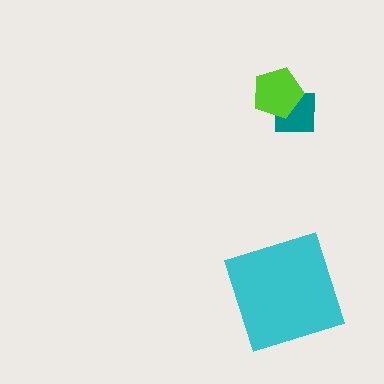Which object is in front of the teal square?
The lime pentagon is in front of the teal square.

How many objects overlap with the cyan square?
0 objects overlap with the cyan square.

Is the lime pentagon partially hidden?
No, no other shape covers it.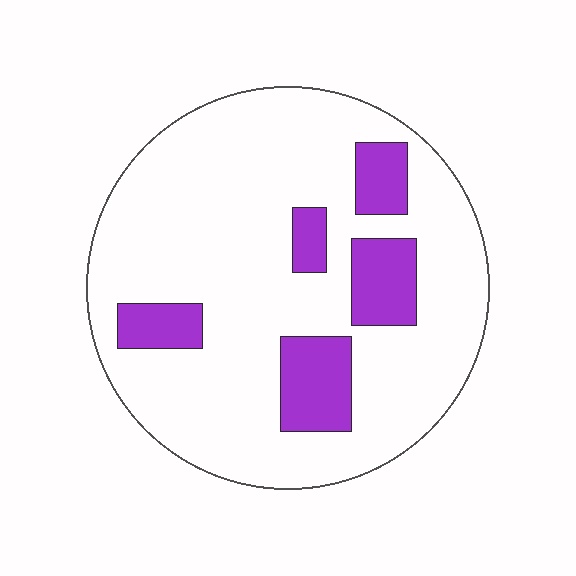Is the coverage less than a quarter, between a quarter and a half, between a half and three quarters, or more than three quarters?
Less than a quarter.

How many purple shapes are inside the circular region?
5.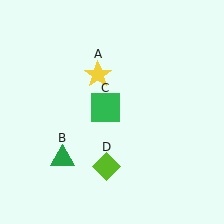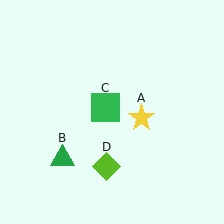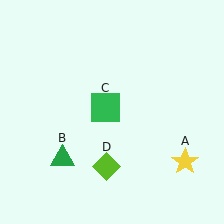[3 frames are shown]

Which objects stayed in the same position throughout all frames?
Green triangle (object B) and green square (object C) and lime diamond (object D) remained stationary.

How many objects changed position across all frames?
1 object changed position: yellow star (object A).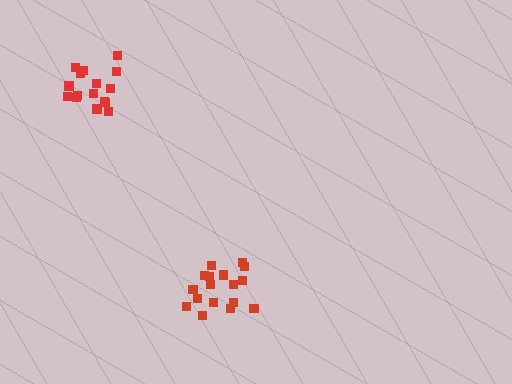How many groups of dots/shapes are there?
There are 2 groups.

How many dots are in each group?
Group 1: 17 dots, Group 2: 16 dots (33 total).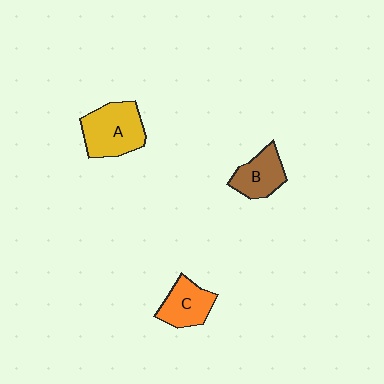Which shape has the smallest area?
Shape B (brown).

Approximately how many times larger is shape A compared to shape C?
Approximately 1.4 times.